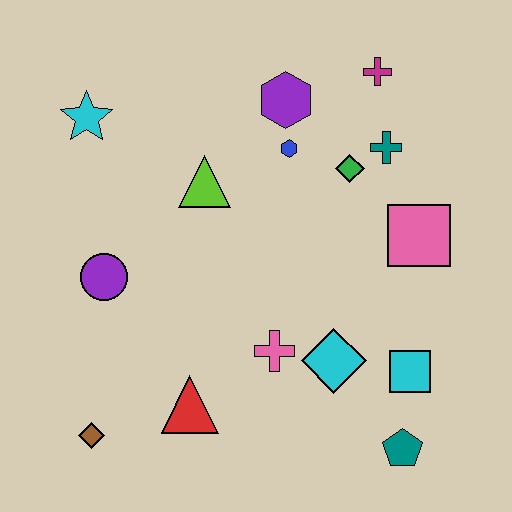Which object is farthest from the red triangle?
The magenta cross is farthest from the red triangle.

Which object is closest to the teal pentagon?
The cyan square is closest to the teal pentagon.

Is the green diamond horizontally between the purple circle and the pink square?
Yes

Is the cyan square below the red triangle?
No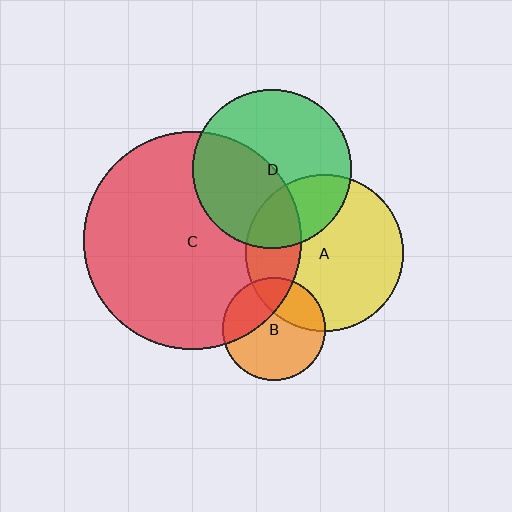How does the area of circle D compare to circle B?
Approximately 2.4 times.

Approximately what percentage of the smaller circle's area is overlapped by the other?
Approximately 30%.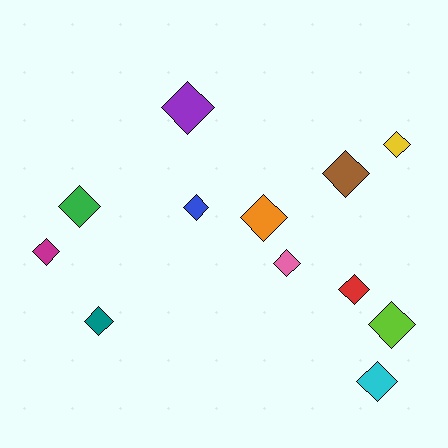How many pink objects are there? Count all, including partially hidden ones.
There is 1 pink object.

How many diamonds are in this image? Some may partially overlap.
There are 12 diamonds.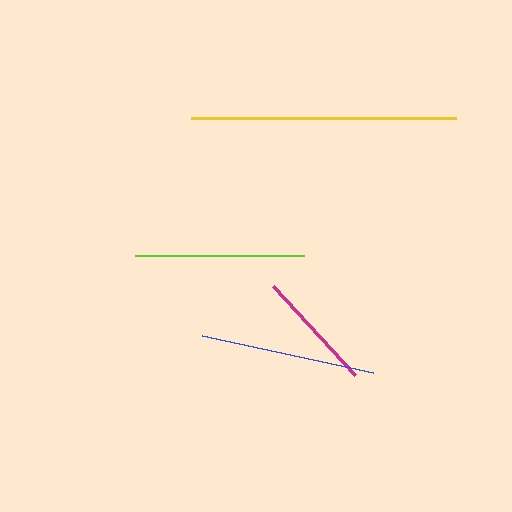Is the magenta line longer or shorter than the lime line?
The lime line is longer than the magenta line.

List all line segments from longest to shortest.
From longest to shortest: yellow, blue, lime, magenta.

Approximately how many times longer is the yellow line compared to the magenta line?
The yellow line is approximately 2.2 times the length of the magenta line.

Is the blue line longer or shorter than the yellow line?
The yellow line is longer than the blue line.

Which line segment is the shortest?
The magenta line is the shortest at approximately 121 pixels.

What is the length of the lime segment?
The lime segment is approximately 169 pixels long.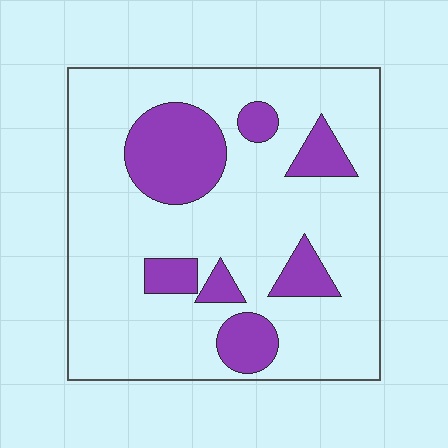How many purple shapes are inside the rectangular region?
7.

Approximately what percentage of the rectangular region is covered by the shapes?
Approximately 20%.